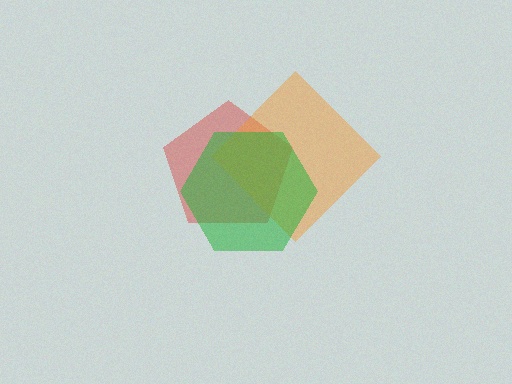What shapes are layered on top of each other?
The layered shapes are: a red pentagon, an orange diamond, a green hexagon.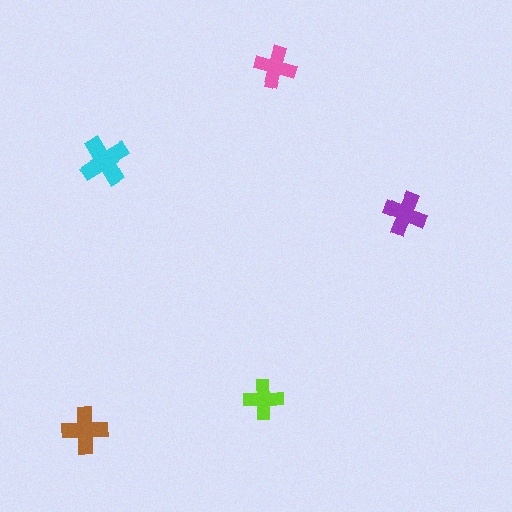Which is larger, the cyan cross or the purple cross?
The cyan one.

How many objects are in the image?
There are 5 objects in the image.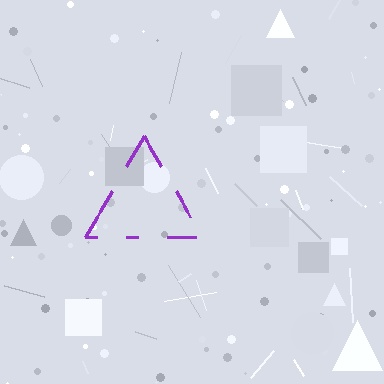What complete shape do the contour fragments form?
The contour fragments form a triangle.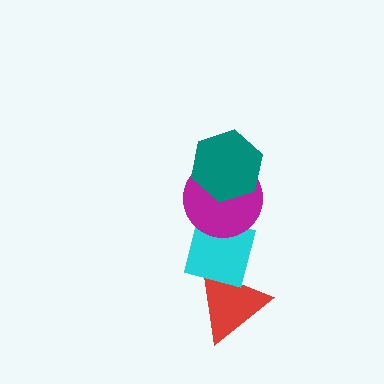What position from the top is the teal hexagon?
The teal hexagon is 1st from the top.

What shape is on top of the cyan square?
The magenta circle is on top of the cyan square.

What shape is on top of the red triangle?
The cyan square is on top of the red triangle.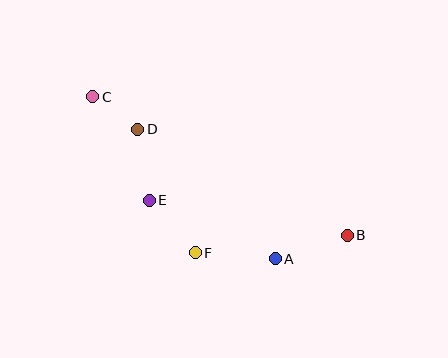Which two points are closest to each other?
Points C and D are closest to each other.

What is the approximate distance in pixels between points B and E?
The distance between B and E is approximately 201 pixels.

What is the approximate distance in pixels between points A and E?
The distance between A and E is approximately 139 pixels.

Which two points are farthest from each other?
Points B and C are farthest from each other.